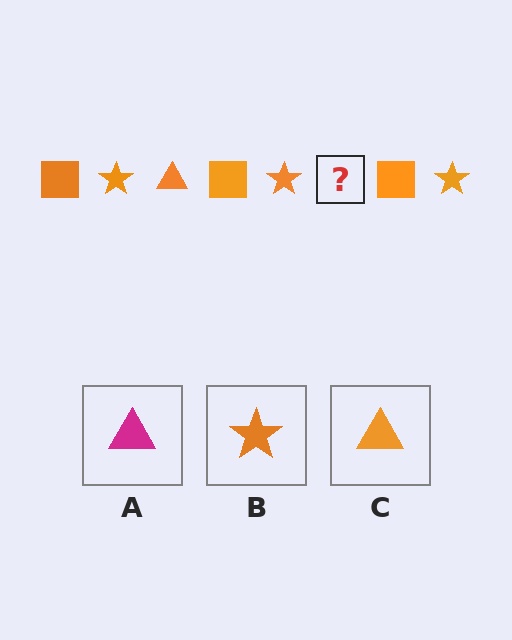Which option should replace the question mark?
Option C.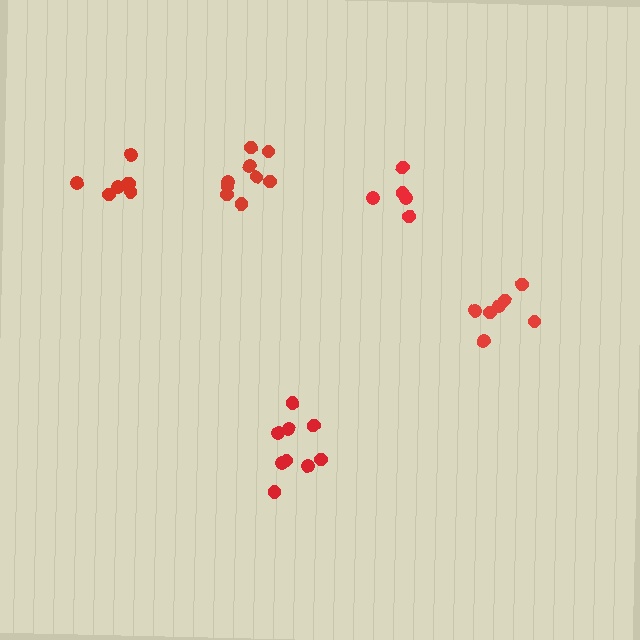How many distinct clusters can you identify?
There are 5 distinct clusters.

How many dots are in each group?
Group 1: 7 dots, Group 2: 9 dots, Group 3: 6 dots, Group 4: 9 dots, Group 5: 5 dots (36 total).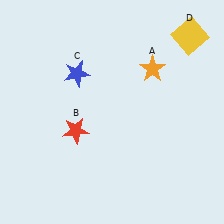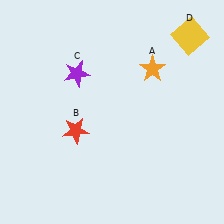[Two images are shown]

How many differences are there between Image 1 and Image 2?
There is 1 difference between the two images.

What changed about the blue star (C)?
In Image 1, C is blue. In Image 2, it changed to purple.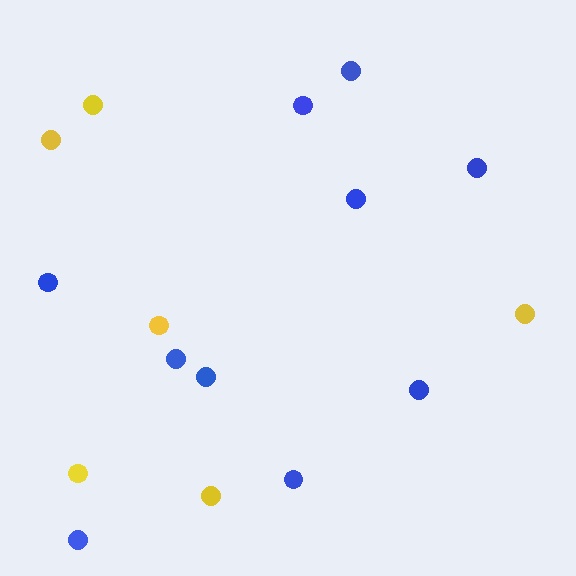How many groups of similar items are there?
There are 2 groups: one group of blue circles (10) and one group of yellow circles (6).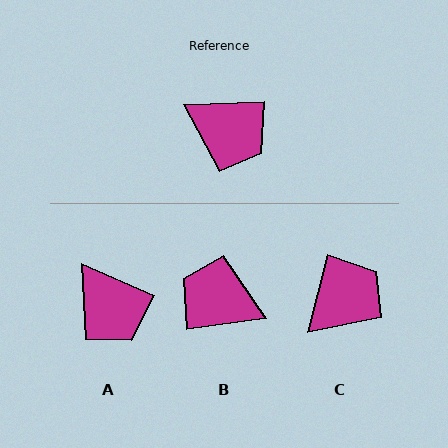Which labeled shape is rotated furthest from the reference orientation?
B, about 174 degrees away.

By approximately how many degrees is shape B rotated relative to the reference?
Approximately 174 degrees clockwise.